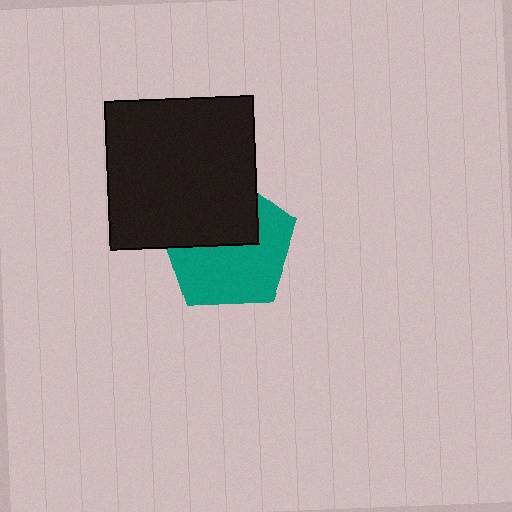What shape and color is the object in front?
The object in front is a black square.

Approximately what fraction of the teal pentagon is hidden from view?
Roughly 42% of the teal pentagon is hidden behind the black square.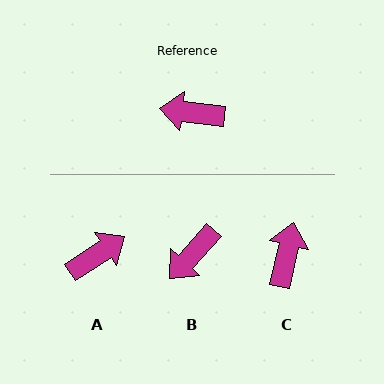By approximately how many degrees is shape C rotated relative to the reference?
Approximately 96 degrees clockwise.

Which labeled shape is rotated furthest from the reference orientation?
A, about 139 degrees away.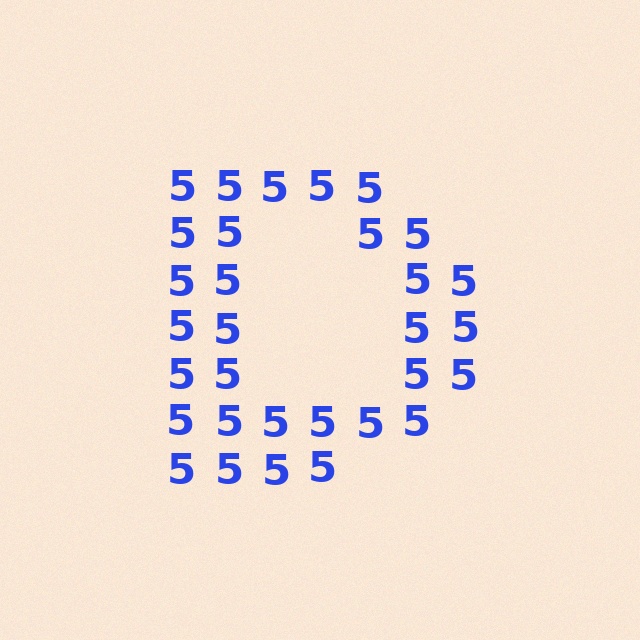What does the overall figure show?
The overall figure shows the letter D.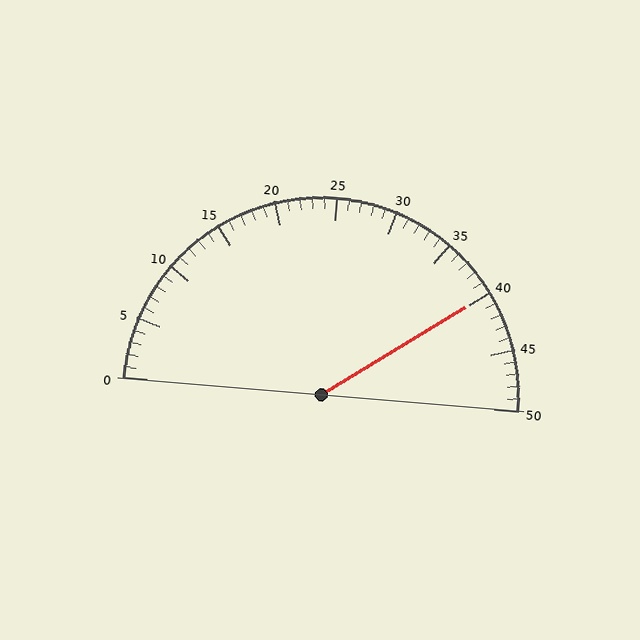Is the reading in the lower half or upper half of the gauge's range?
The reading is in the upper half of the range (0 to 50).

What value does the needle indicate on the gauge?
The needle indicates approximately 40.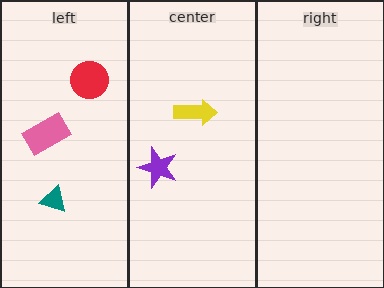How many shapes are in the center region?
2.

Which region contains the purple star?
The center region.